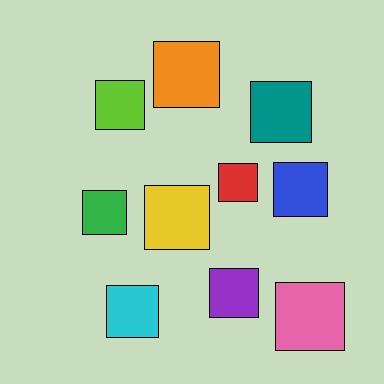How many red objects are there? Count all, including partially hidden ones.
There is 1 red object.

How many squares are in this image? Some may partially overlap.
There are 10 squares.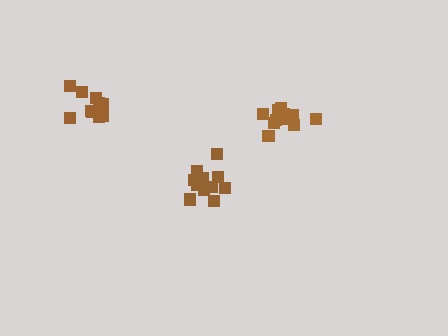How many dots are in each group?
Group 1: 10 dots, Group 2: 12 dots, Group 3: 11 dots (33 total).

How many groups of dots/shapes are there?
There are 3 groups.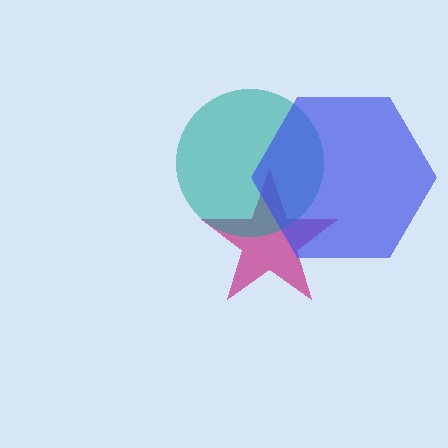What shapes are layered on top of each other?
The layered shapes are: a magenta star, a teal circle, a blue hexagon.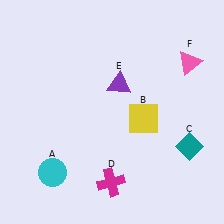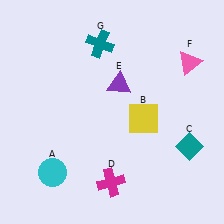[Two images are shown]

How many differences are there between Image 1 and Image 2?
There is 1 difference between the two images.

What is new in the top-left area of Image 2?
A teal cross (G) was added in the top-left area of Image 2.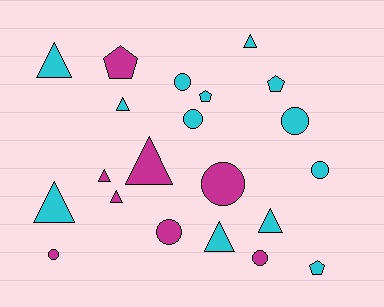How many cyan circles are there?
There are 4 cyan circles.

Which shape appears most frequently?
Triangle, with 9 objects.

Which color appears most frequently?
Cyan, with 13 objects.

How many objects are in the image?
There are 21 objects.